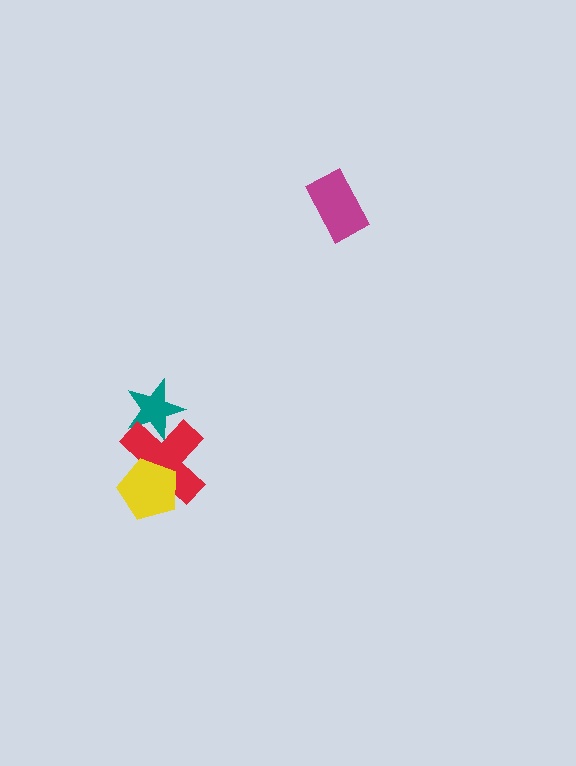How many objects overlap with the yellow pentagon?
1 object overlaps with the yellow pentagon.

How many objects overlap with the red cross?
2 objects overlap with the red cross.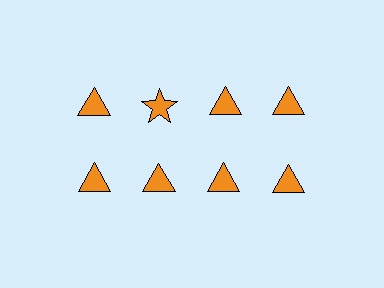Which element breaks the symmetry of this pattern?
The orange star in the top row, second from left column breaks the symmetry. All other shapes are orange triangles.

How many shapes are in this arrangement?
There are 8 shapes arranged in a grid pattern.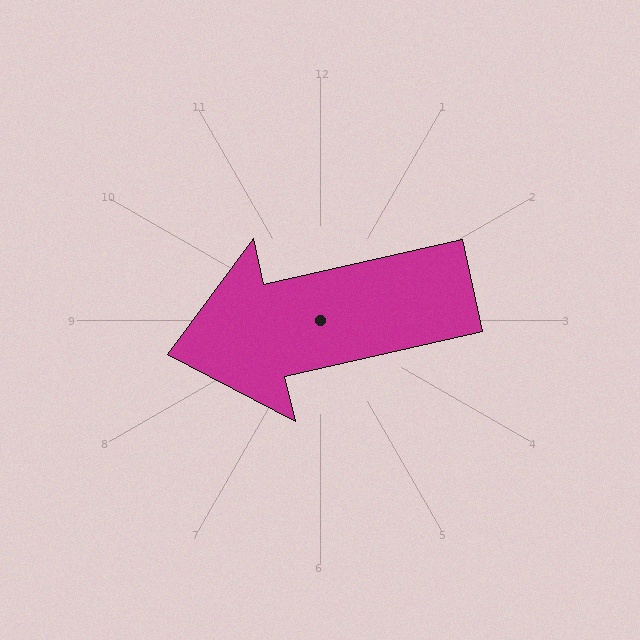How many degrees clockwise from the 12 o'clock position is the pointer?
Approximately 257 degrees.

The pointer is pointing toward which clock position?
Roughly 9 o'clock.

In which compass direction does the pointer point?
West.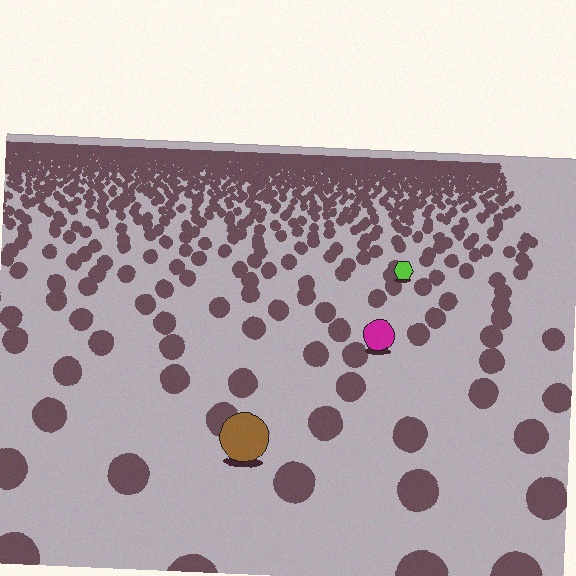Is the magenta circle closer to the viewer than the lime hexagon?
Yes. The magenta circle is closer — you can tell from the texture gradient: the ground texture is coarser near it.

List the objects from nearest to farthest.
From nearest to farthest: the brown circle, the magenta circle, the lime hexagon.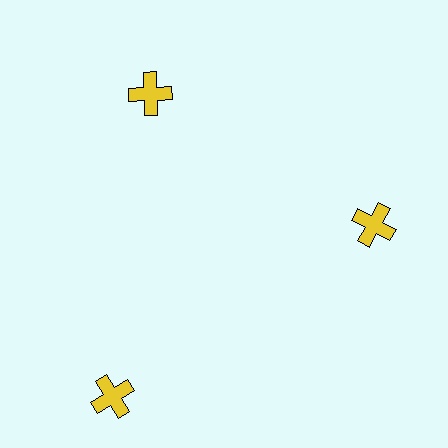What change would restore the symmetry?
The symmetry would be restored by moving it inward, back onto the ring so that all 3 crosses sit at equal angles and equal distance from the center.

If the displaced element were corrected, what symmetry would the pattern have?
It would have 3-fold rotational symmetry — the pattern would map onto itself every 120 degrees.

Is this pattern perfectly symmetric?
No. The 3 yellow crosses are arranged in a ring, but one element near the 7 o'clock position is pushed outward from the center, breaking the 3-fold rotational symmetry.